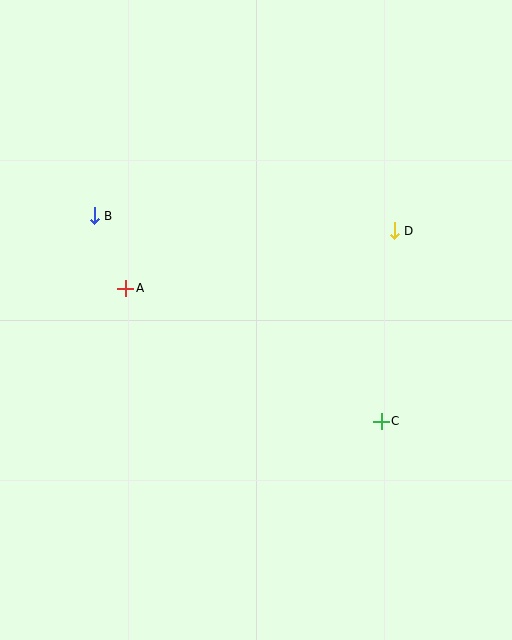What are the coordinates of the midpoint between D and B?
The midpoint between D and B is at (244, 223).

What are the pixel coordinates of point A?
Point A is at (126, 288).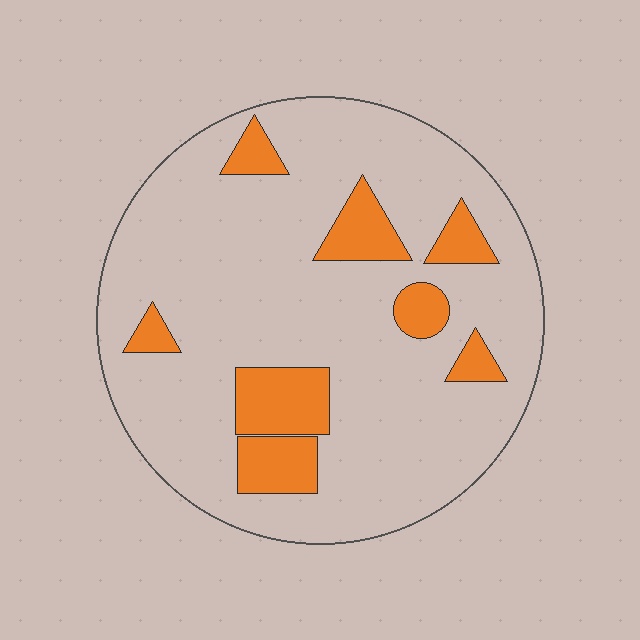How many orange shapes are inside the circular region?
8.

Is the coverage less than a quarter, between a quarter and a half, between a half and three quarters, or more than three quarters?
Less than a quarter.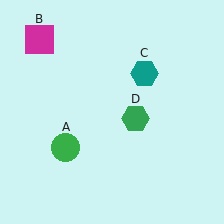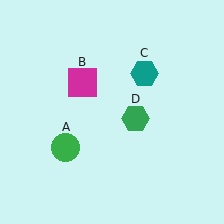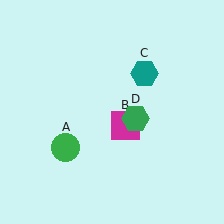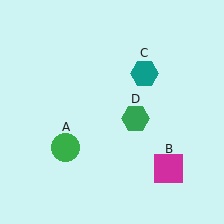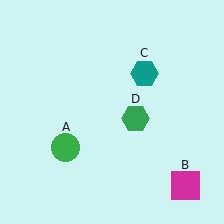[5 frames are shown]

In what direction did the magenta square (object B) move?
The magenta square (object B) moved down and to the right.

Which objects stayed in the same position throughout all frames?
Green circle (object A) and teal hexagon (object C) and green hexagon (object D) remained stationary.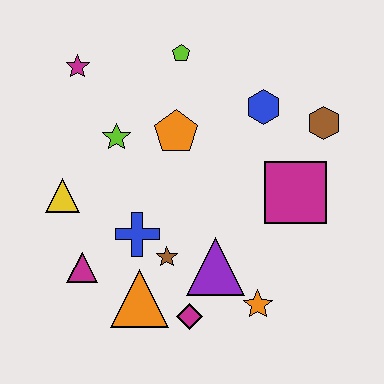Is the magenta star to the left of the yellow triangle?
No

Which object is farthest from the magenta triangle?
The brown hexagon is farthest from the magenta triangle.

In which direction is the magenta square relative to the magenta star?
The magenta square is to the right of the magenta star.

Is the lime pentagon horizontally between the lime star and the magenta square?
Yes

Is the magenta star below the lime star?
No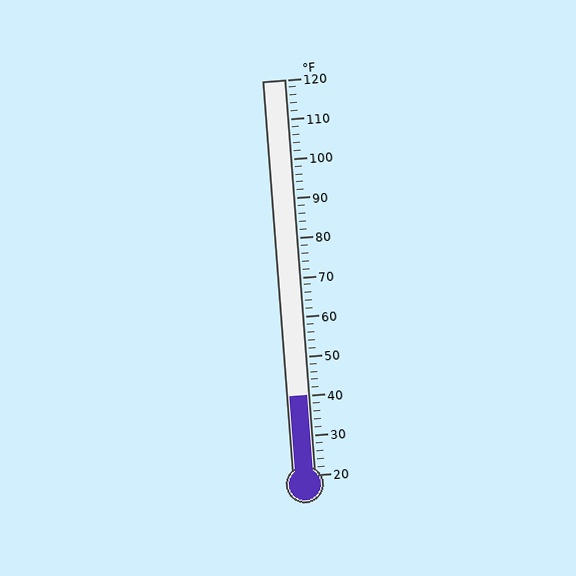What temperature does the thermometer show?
The thermometer shows approximately 40°F.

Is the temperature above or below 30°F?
The temperature is above 30°F.